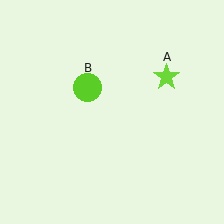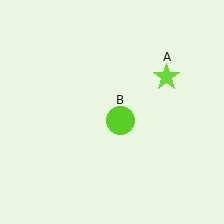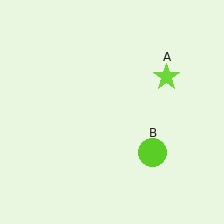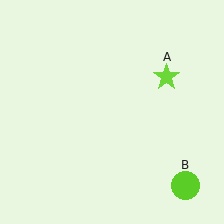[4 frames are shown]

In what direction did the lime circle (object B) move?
The lime circle (object B) moved down and to the right.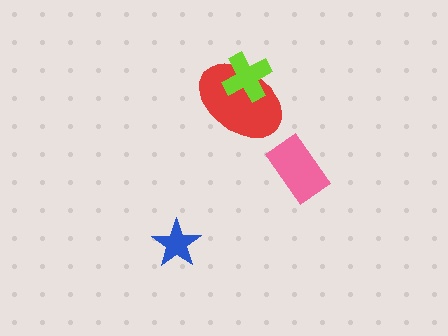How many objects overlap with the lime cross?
1 object overlaps with the lime cross.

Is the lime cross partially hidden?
No, no other shape covers it.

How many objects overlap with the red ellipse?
1 object overlaps with the red ellipse.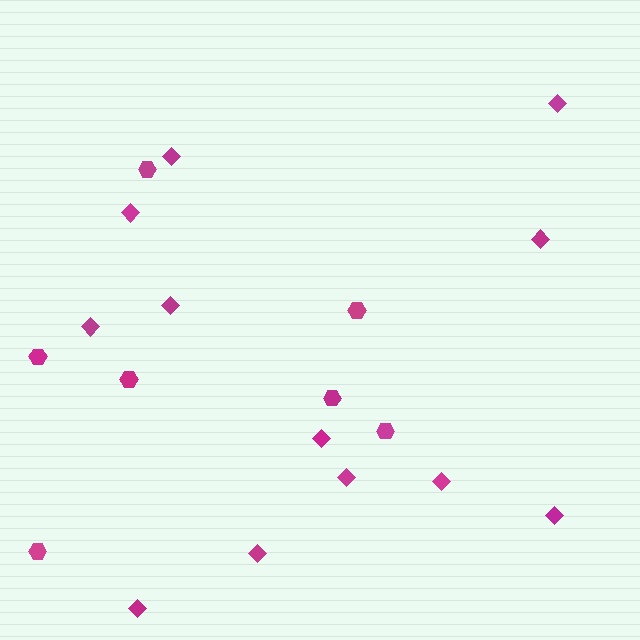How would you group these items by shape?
There are 2 groups: one group of diamonds (12) and one group of hexagons (7).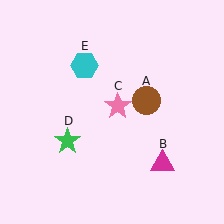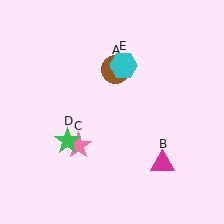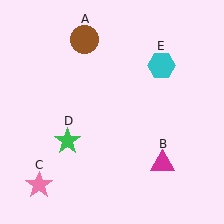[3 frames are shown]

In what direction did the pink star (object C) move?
The pink star (object C) moved down and to the left.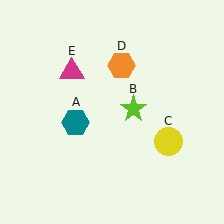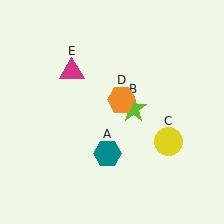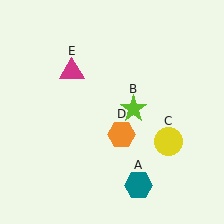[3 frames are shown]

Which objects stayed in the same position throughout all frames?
Lime star (object B) and yellow circle (object C) and magenta triangle (object E) remained stationary.